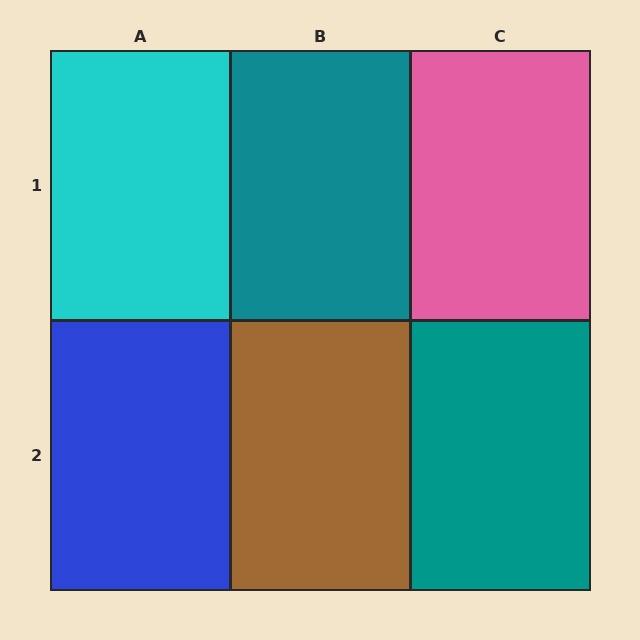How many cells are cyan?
1 cell is cyan.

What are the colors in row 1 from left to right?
Cyan, teal, pink.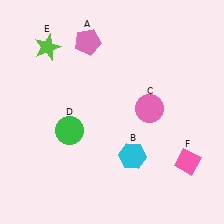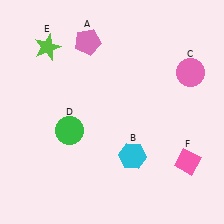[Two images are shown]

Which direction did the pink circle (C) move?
The pink circle (C) moved right.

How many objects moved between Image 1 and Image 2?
1 object moved between the two images.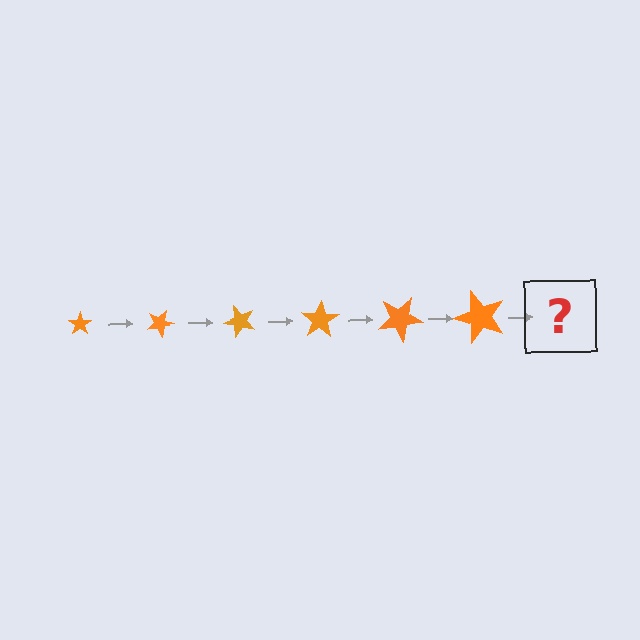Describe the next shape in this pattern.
It should be a star, larger than the previous one and rotated 150 degrees from the start.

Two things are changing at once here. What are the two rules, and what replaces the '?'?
The two rules are that the star grows larger each step and it rotates 25 degrees each step. The '?' should be a star, larger than the previous one and rotated 150 degrees from the start.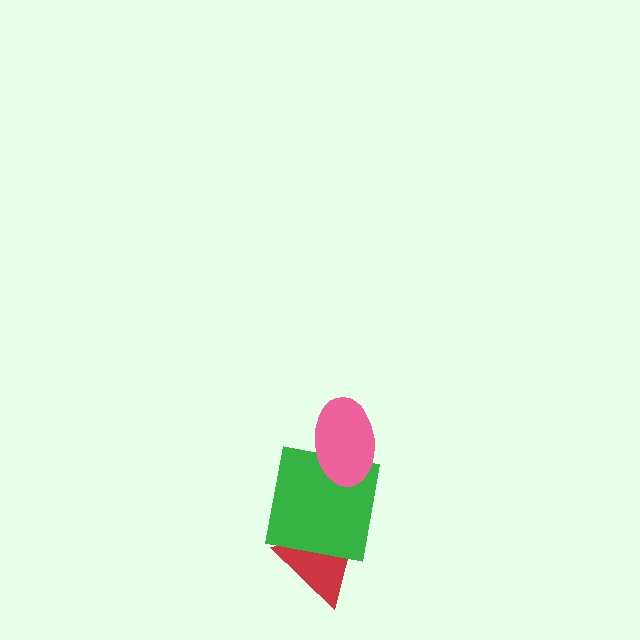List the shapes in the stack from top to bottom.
From top to bottom: the pink ellipse, the green square, the red triangle.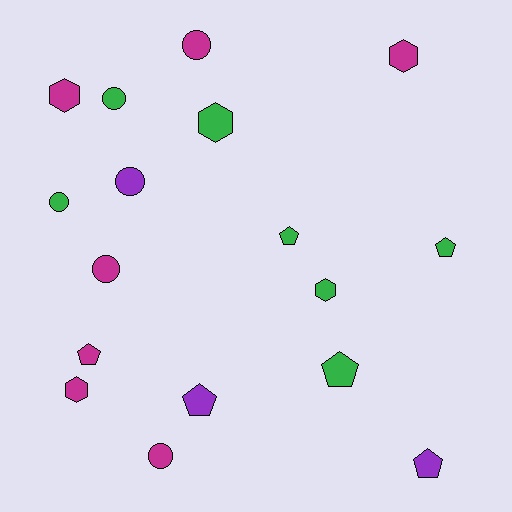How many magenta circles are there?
There are 3 magenta circles.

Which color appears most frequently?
Green, with 7 objects.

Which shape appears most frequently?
Circle, with 6 objects.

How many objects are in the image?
There are 17 objects.